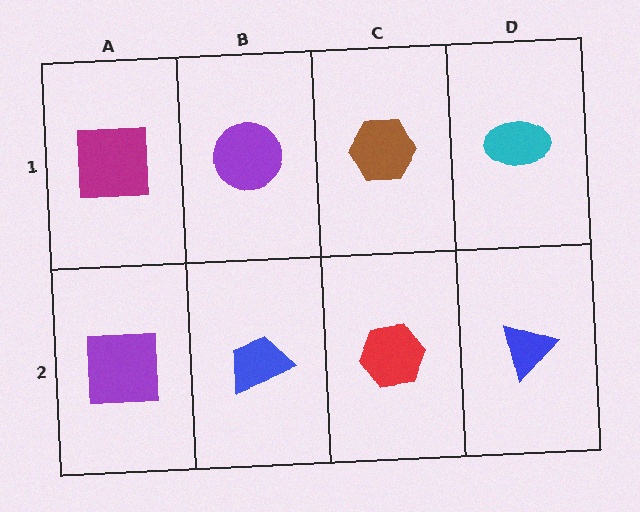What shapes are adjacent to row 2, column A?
A magenta square (row 1, column A), a blue trapezoid (row 2, column B).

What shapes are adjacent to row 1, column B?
A blue trapezoid (row 2, column B), a magenta square (row 1, column A), a brown hexagon (row 1, column C).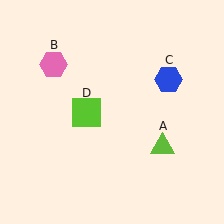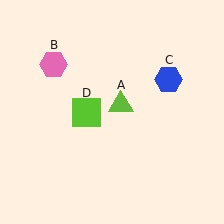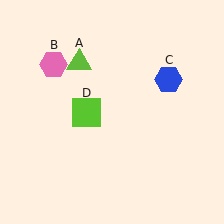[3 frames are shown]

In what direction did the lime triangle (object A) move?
The lime triangle (object A) moved up and to the left.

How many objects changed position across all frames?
1 object changed position: lime triangle (object A).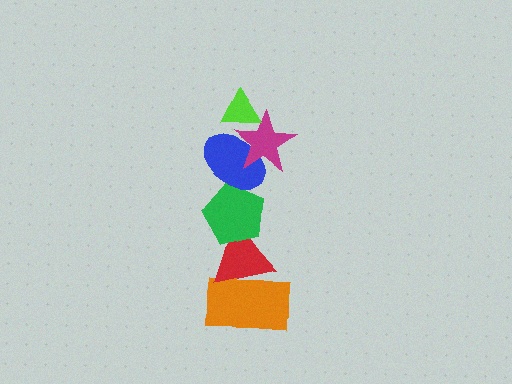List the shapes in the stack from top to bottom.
From top to bottom: the lime triangle, the magenta star, the blue ellipse, the green pentagon, the red triangle, the orange rectangle.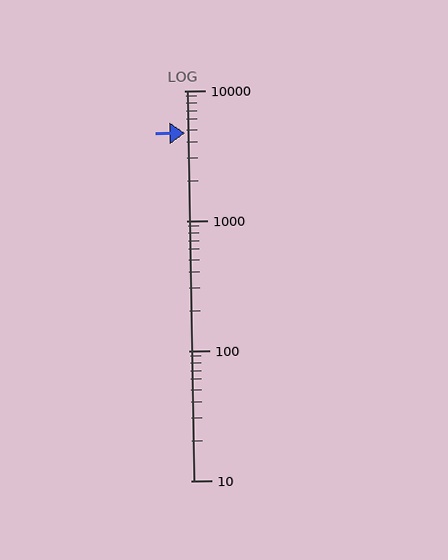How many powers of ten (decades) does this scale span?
The scale spans 3 decades, from 10 to 10000.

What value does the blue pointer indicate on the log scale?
The pointer indicates approximately 4700.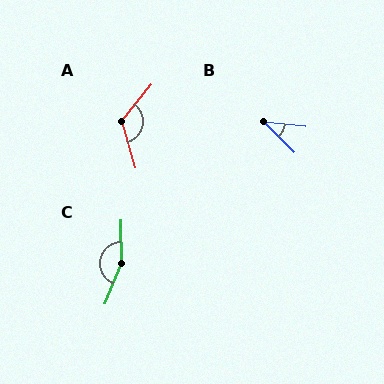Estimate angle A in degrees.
Approximately 125 degrees.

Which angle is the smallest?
B, at approximately 40 degrees.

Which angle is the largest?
C, at approximately 157 degrees.